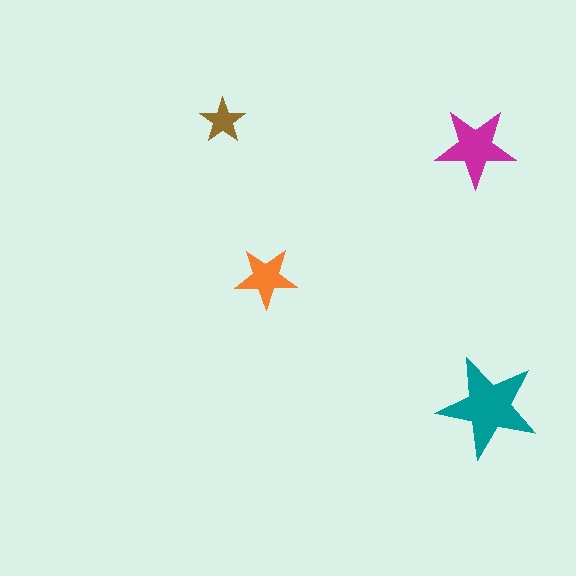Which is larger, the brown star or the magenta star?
The magenta one.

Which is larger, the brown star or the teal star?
The teal one.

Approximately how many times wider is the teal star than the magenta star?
About 1.5 times wider.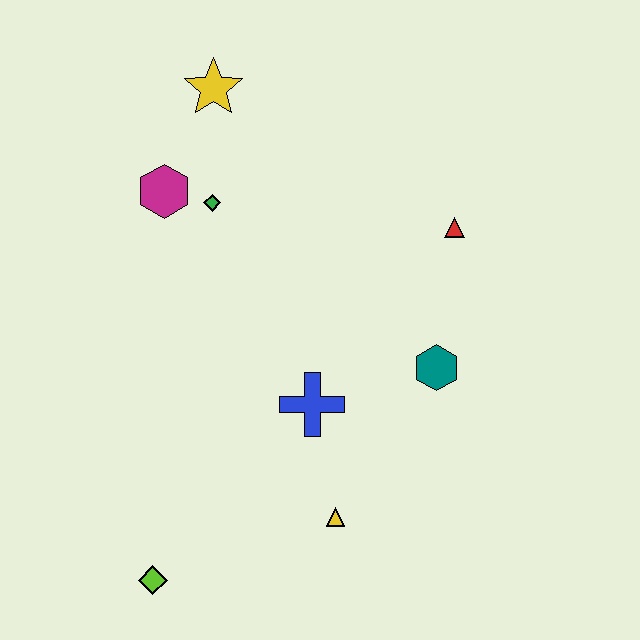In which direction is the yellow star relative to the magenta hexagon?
The yellow star is above the magenta hexagon.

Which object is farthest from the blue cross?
The yellow star is farthest from the blue cross.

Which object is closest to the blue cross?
The yellow triangle is closest to the blue cross.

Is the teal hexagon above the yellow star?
No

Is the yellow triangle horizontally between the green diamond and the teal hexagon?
Yes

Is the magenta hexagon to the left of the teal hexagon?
Yes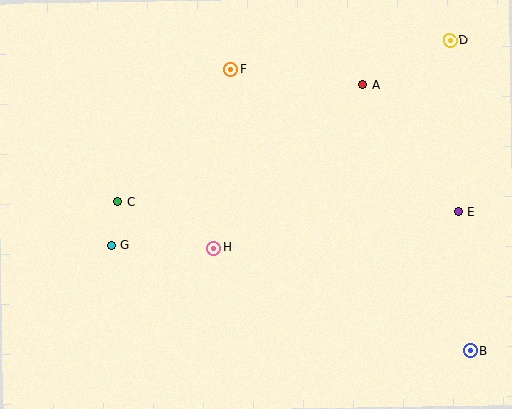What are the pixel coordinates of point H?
Point H is at (213, 248).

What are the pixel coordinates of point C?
Point C is at (118, 202).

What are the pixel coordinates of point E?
Point E is at (458, 212).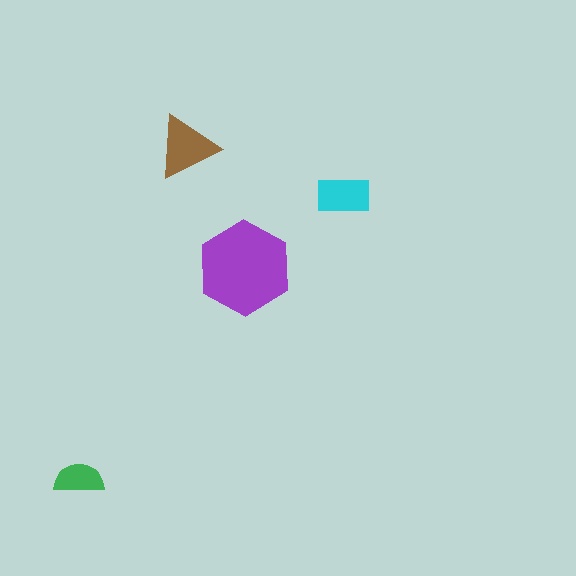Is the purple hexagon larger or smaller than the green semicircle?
Larger.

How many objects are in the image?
There are 4 objects in the image.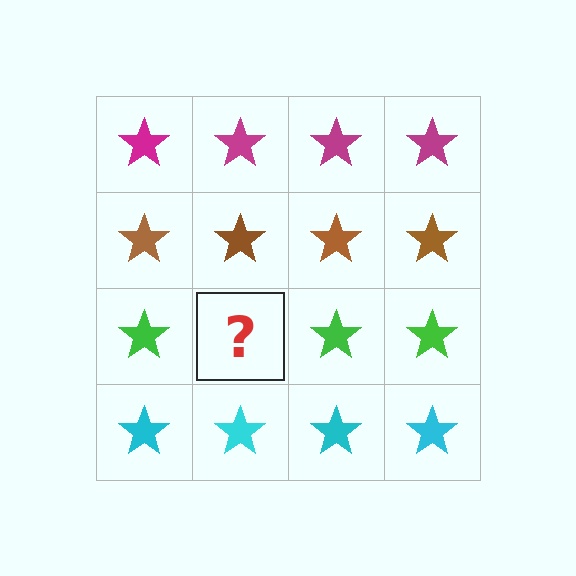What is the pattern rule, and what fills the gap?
The rule is that each row has a consistent color. The gap should be filled with a green star.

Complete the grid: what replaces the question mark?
The question mark should be replaced with a green star.